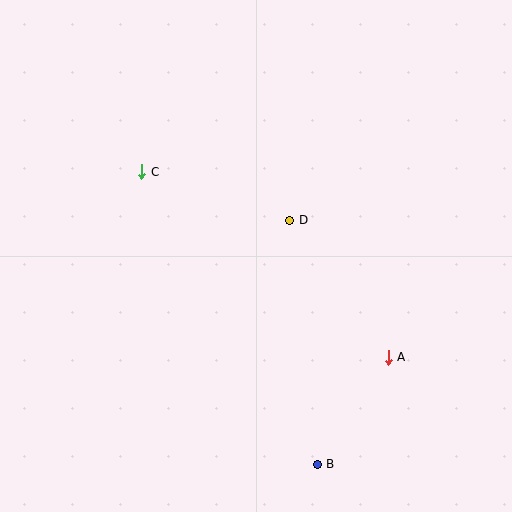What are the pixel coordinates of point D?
Point D is at (290, 220).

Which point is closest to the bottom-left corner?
Point B is closest to the bottom-left corner.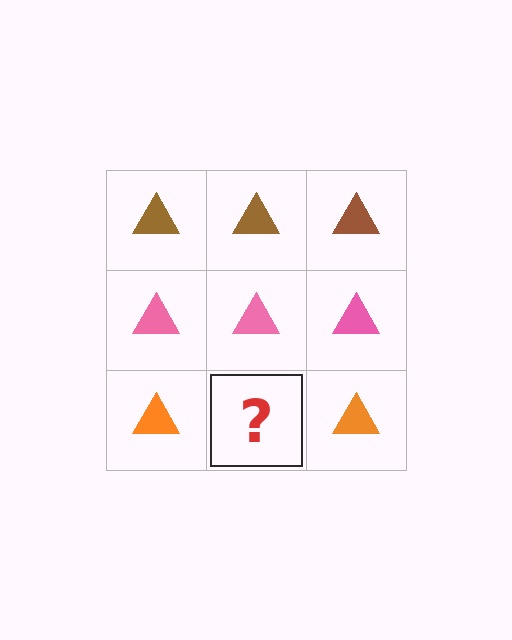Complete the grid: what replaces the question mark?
The question mark should be replaced with an orange triangle.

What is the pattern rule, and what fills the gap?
The rule is that each row has a consistent color. The gap should be filled with an orange triangle.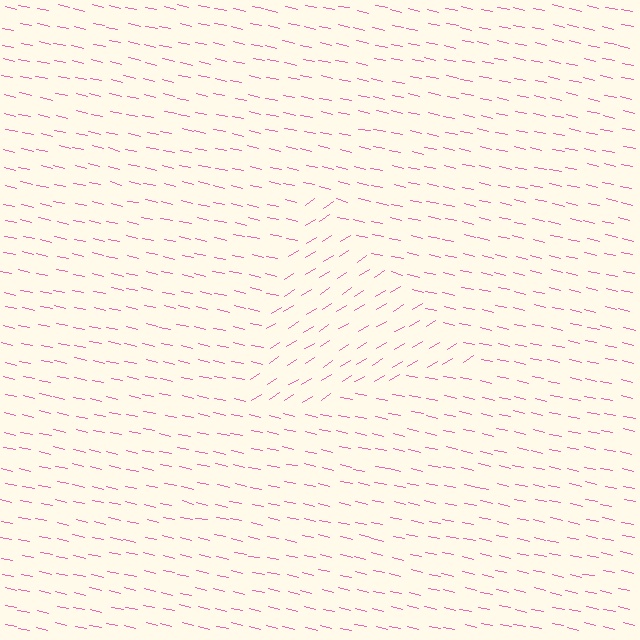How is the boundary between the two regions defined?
The boundary is defined purely by a change in line orientation (approximately 45 degrees difference). All lines are the same color and thickness.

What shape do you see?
I see a triangle.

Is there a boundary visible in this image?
Yes, there is a texture boundary formed by a change in line orientation.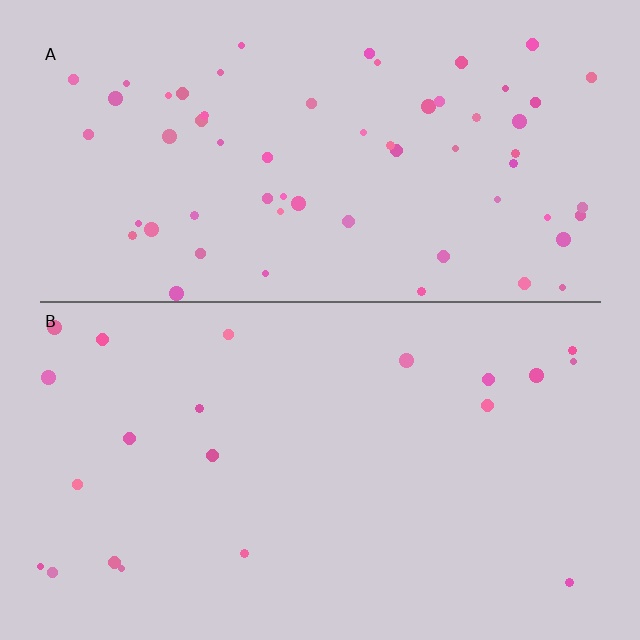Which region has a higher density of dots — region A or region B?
A (the top).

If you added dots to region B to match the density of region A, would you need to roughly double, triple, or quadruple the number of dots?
Approximately triple.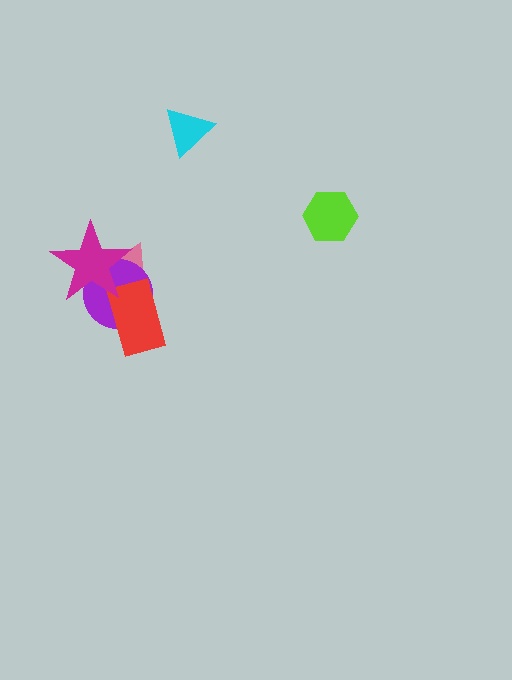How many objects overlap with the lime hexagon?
0 objects overlap with the lime hexagon.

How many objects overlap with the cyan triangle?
0 objects overlap with the cyan triangle.